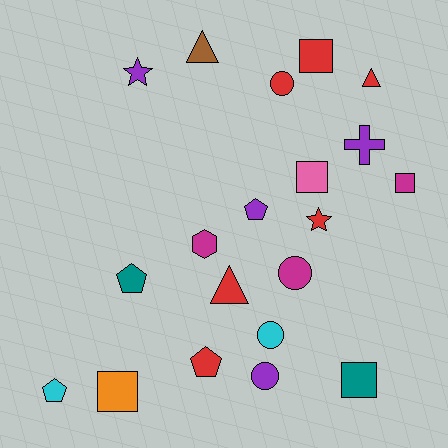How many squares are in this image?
There are 5 squares.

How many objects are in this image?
There are 20 objects.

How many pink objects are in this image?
There is 1 pink object.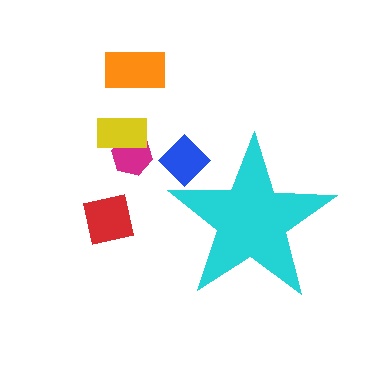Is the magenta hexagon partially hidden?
No, the magenta hexagon is fully visible.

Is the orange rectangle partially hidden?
No, the orange rectangle is fully visible.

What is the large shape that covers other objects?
A cyan star.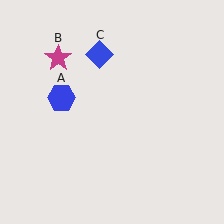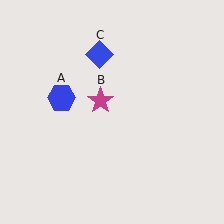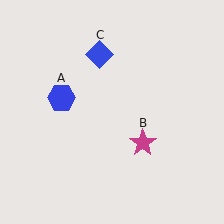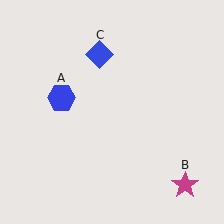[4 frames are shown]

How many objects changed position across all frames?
1 object changed position: magenta star (object B).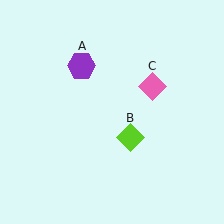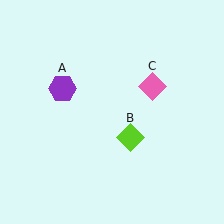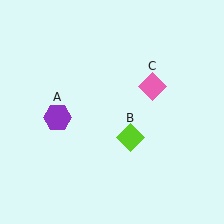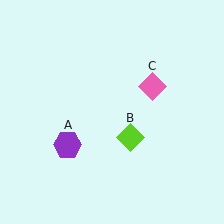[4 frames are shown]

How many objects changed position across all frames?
1 object changed position: purple hexagon (object A).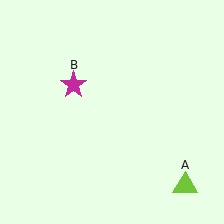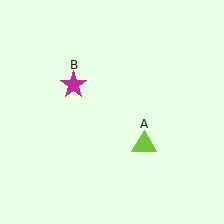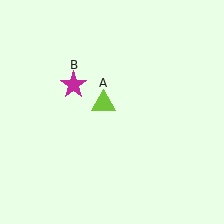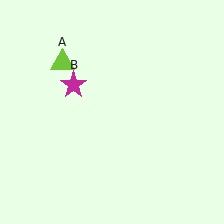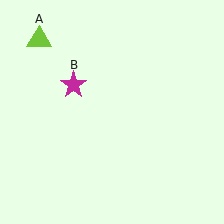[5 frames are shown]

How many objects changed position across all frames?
1 object changed position: lime triangle (object A).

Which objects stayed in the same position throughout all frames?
Magenta star (object B) remained stationary.